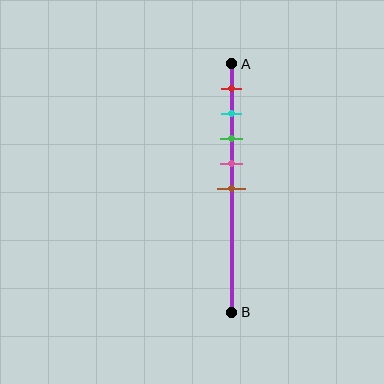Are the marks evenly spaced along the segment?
Yes, the marks are approximately evenly spaced.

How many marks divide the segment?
There are 5 marks dividing the segment.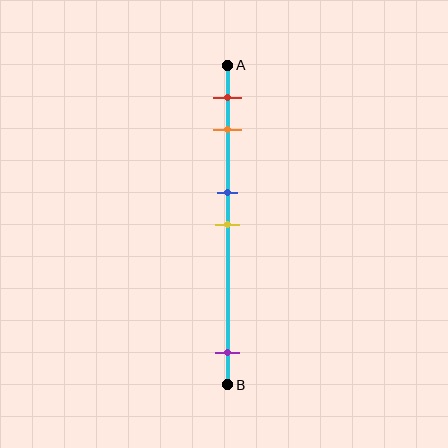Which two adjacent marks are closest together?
The blue and yellow marks are the closest adjacent pair.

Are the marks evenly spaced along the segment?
No, the marks are not evenly spaced.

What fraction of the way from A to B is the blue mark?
The blue mark is approximately 40% (0.4) of the way from A to B.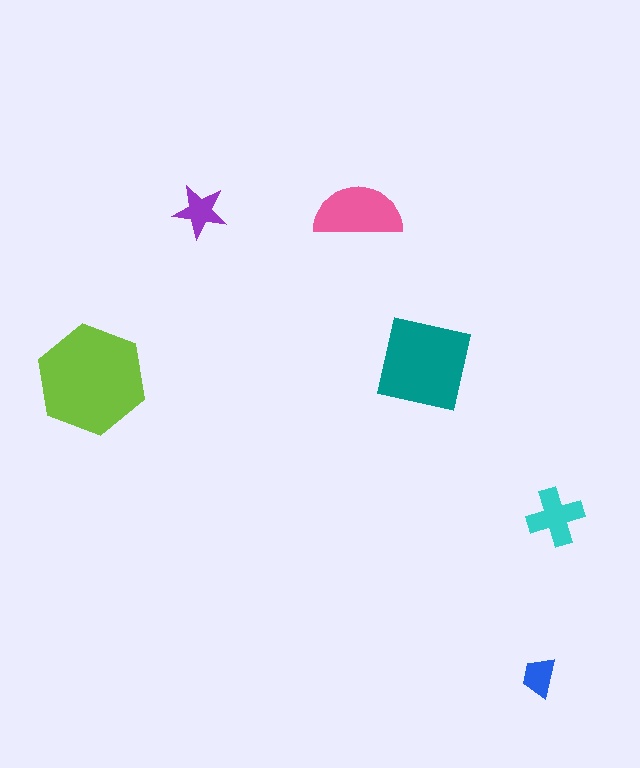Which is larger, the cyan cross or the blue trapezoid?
The cyan cross.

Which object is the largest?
The lime hexagon.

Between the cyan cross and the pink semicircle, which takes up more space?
The pink semicircle.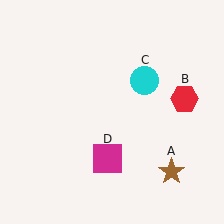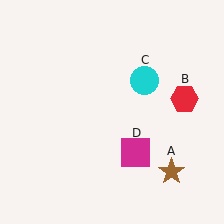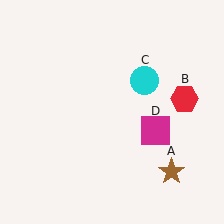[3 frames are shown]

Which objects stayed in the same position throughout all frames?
Brown star (object A) and red hexagon (object B) and cyan circle (object C) remained stationary.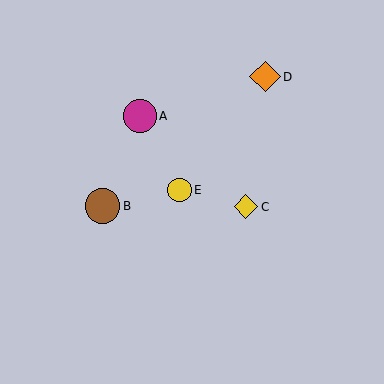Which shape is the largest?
The brown circle (labeled B) is the largest.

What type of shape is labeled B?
Shape B is a brown circle.